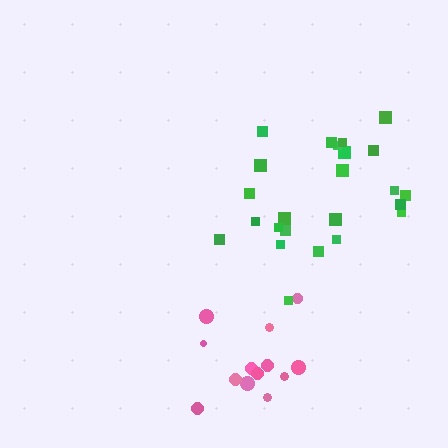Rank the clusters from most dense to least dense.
green, pink.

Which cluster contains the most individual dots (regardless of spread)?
Green (24).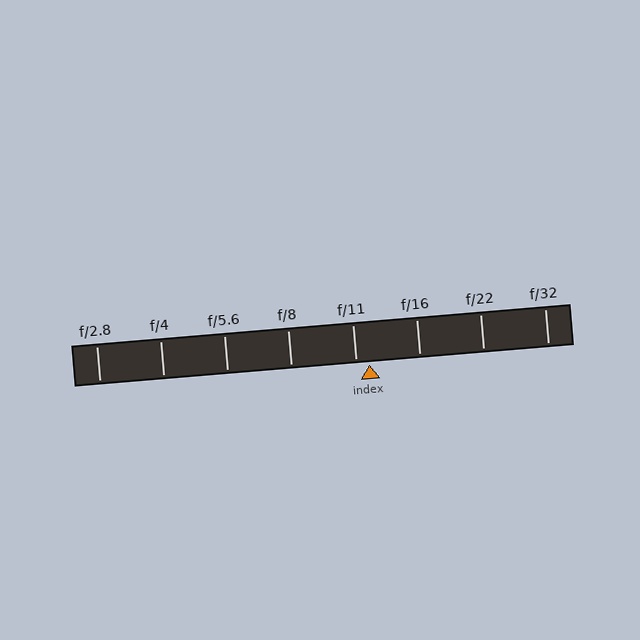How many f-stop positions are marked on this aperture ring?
There are 8 f-stop positions marked.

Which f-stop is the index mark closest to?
The index mark is closest to f/11.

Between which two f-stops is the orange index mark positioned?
The index mark is between f/11 and f/16.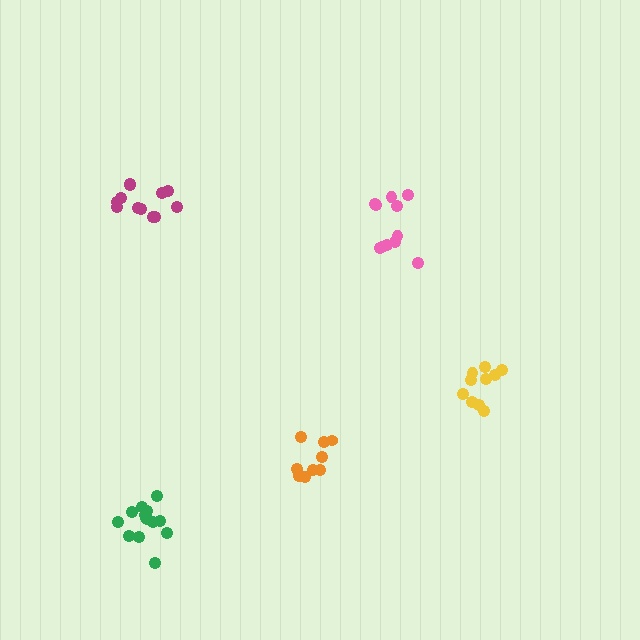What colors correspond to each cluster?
The clusters are colored: orange, yellow, green, pink, magenta.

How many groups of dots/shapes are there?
There are 5 groups.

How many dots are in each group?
Group 1: 9 dots, Group 2: 10 dots, Group 3: 14 dots, Group 4: 11 dots, Group 5: 12 dots (56 total).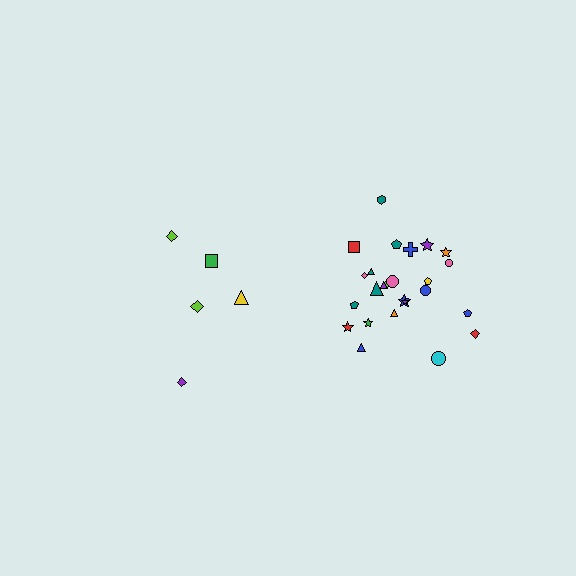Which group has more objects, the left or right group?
The right group.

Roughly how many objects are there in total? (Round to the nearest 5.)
Roughly 30 objects in total.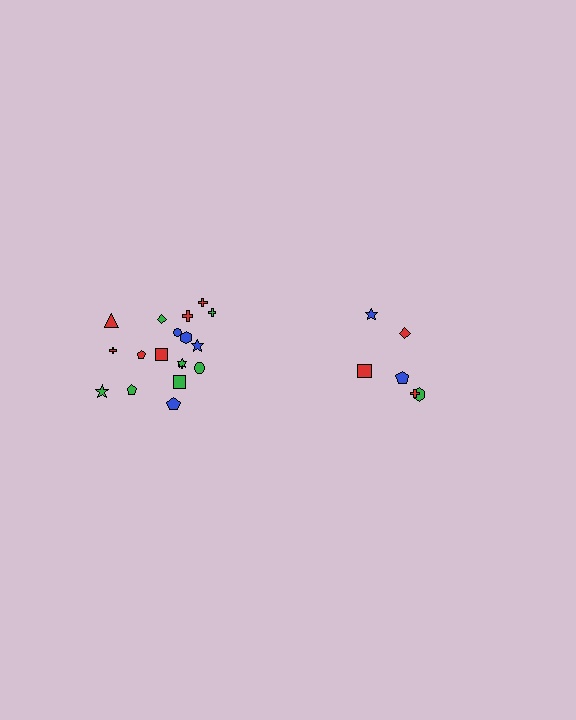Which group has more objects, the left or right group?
The left group.